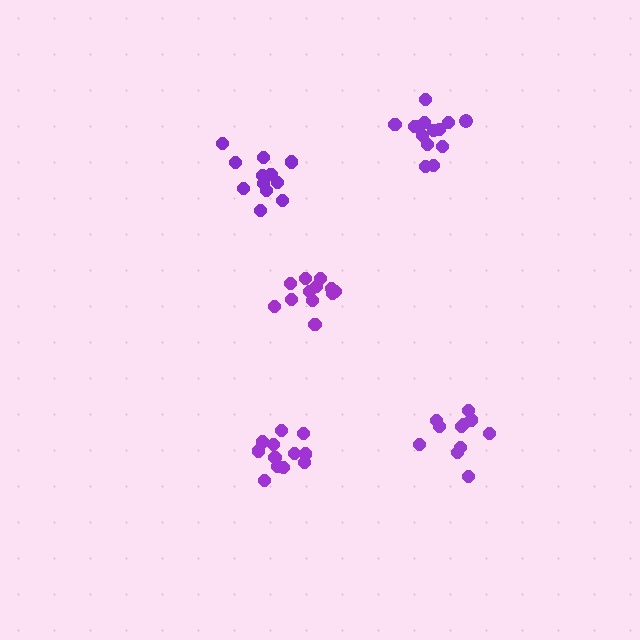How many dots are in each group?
Group 1: 12 dots, Group 2: 13 dots, Group 3: 12 dots, Group 4: 12 dots, Group 5: 11 dots (60 total).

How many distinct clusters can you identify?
There are 5 distinct clusters.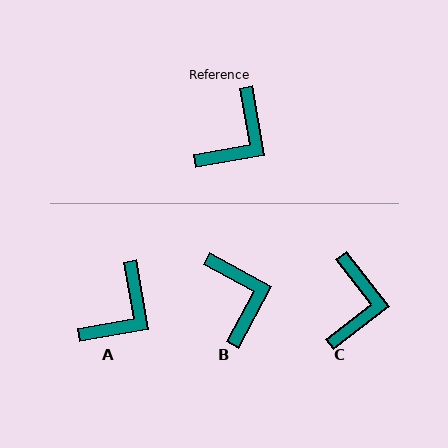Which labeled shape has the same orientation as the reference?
A.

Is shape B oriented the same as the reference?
No, it is off by about 52 degrees.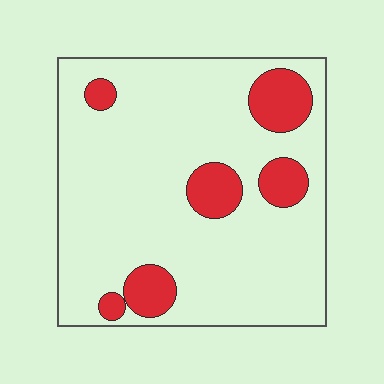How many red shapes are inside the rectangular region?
6.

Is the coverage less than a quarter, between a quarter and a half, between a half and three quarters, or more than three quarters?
Less than a quarter.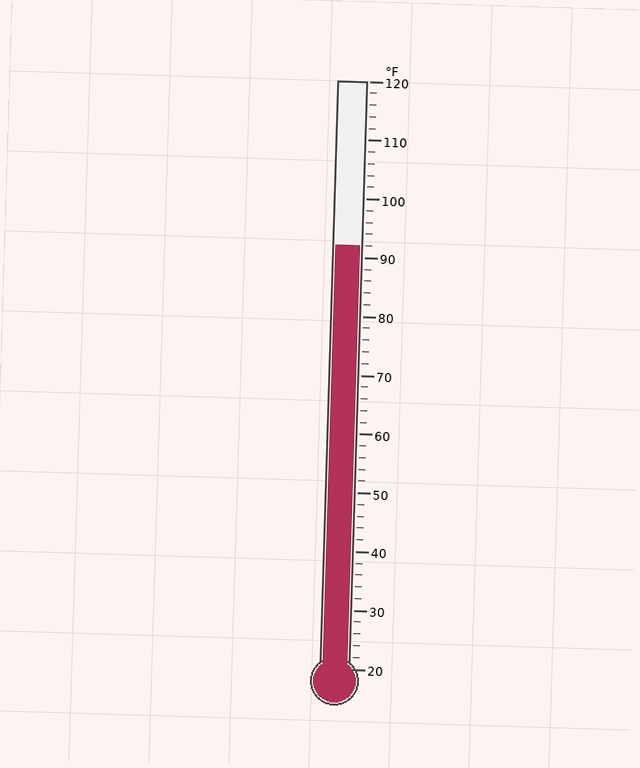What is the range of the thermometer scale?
The thermometer scale ranges from 20°F to 120°F.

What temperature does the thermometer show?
The thermometer shows approximately 92°F.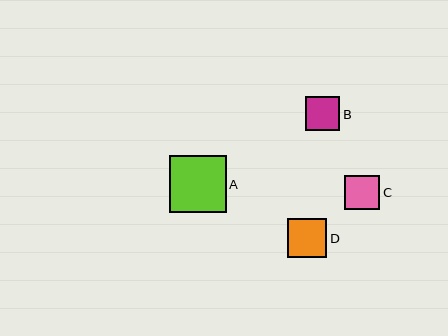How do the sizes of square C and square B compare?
Square C and square B are approximately the same size.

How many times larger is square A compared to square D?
Square A is approximately 1.4 times the size of square D.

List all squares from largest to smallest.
From largest to smallest: A, D, C, B.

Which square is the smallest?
Square B is the smallest with a size of approximately 34 pixels.